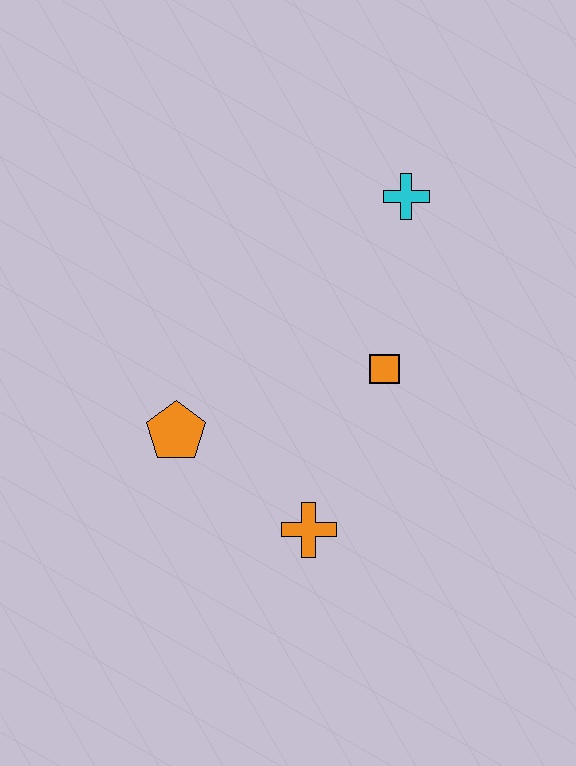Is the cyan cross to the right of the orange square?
Yes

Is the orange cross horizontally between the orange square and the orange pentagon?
Yes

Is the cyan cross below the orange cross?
No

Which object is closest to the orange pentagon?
The orange cross is closest to the orange pentagon.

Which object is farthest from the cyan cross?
The orange cross is farthest from the cyan cross.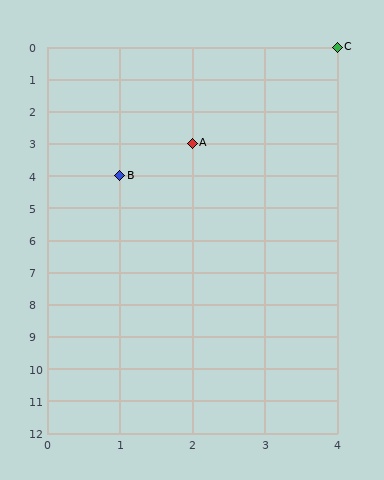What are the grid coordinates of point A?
Point A is at grid coordinates (2, 3).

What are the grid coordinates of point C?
Point C is at grid coordinates (4, 0).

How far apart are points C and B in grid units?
Points C and B are 3 columns and 4 rows apart (about 5.0 grid units diagonally).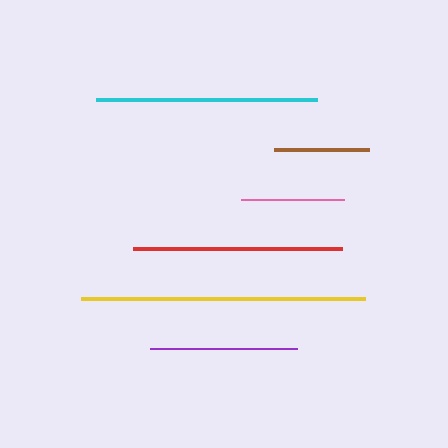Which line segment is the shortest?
The brown line is the shortest at approximately 95 pixels.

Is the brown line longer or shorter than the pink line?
The pink line is longer than the brown line.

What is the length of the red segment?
The red segment is approximately 209 pixels long.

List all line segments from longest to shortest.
From longest to shortest: yellow, cyan, red, purple, pink, brown.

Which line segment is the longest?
The yellow line is the longest at approximately 284 pixels.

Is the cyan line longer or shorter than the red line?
The cyan line is longer than the red line.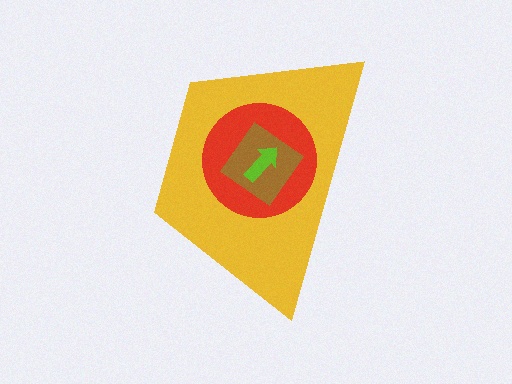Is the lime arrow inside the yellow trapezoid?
Yes.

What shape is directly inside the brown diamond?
The lime arrow.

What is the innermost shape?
The lime arrow.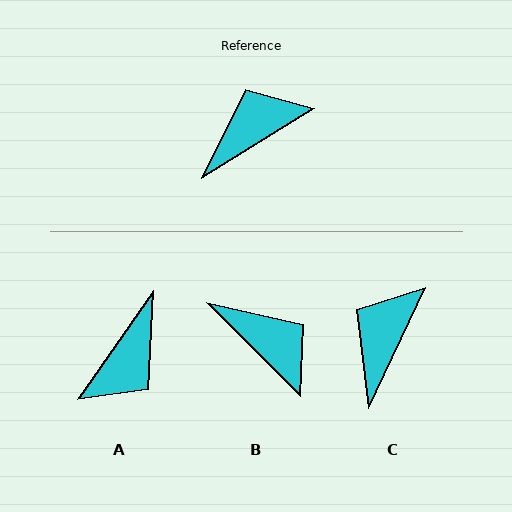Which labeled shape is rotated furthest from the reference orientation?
A, about 157 degrees away.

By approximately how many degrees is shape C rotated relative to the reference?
Approximately 33 degrees counter-clockwise.